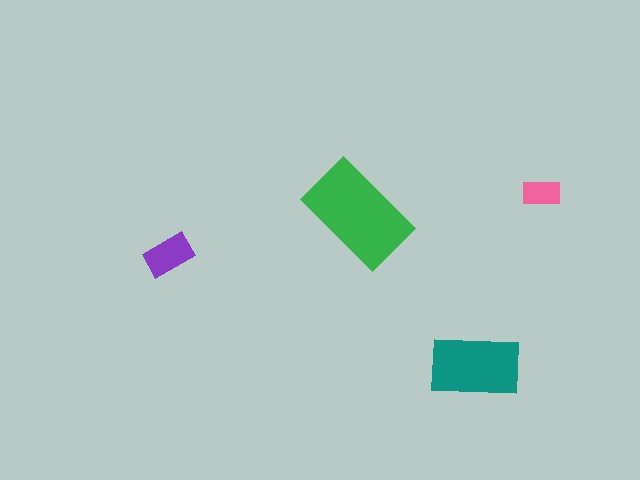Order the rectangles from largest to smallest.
the green one, the teal one, the purple one, the pink one.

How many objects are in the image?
There are 4 objects in the image.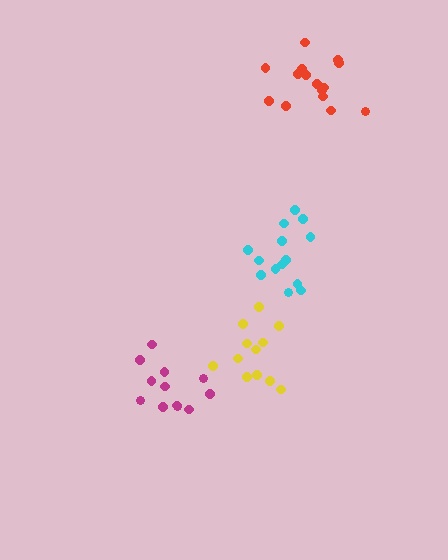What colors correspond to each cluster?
The clusters are colored: yellow, cyan, red, magenta.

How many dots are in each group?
Group 1: 12 dots, Group 2: 14 dots, Group 3: 15 dots, Group 4: 12 dots (53 total).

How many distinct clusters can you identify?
There are 4 distinct clusters.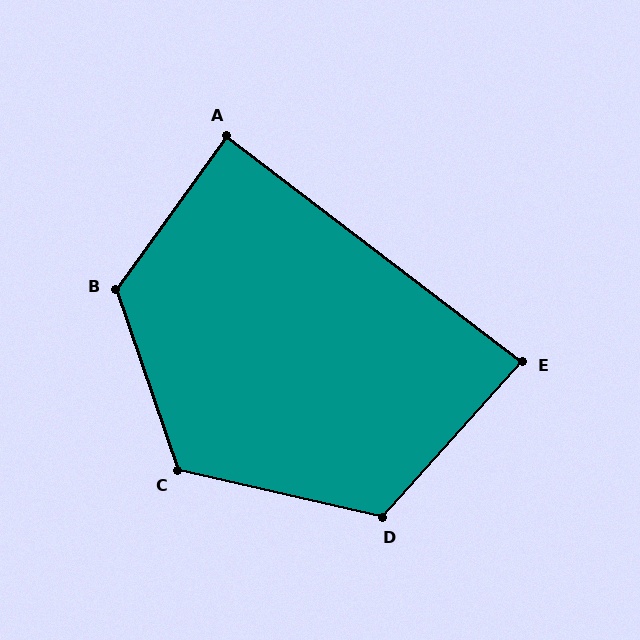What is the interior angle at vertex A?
Approximately 88 degrees (approximately right).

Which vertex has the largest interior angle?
B, at approximately 125 degrees.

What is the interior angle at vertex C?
Approximately 122 degrees (obtuse).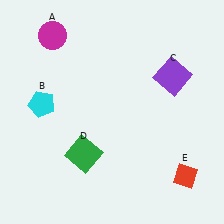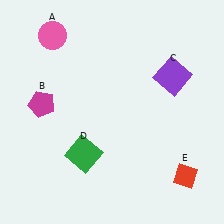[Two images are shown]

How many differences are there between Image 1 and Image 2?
There are 2 differences between the two images.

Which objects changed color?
A changed from magenta to pink. B changed from cyan to magenta.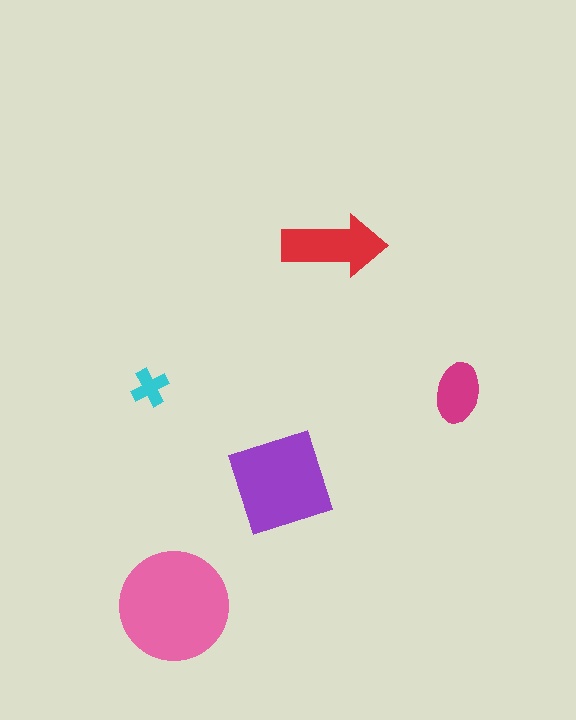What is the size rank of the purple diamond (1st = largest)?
2nd.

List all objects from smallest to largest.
The cyan cross, the magenta ellipse, the red arrow, the purple diamond, the pink circle.